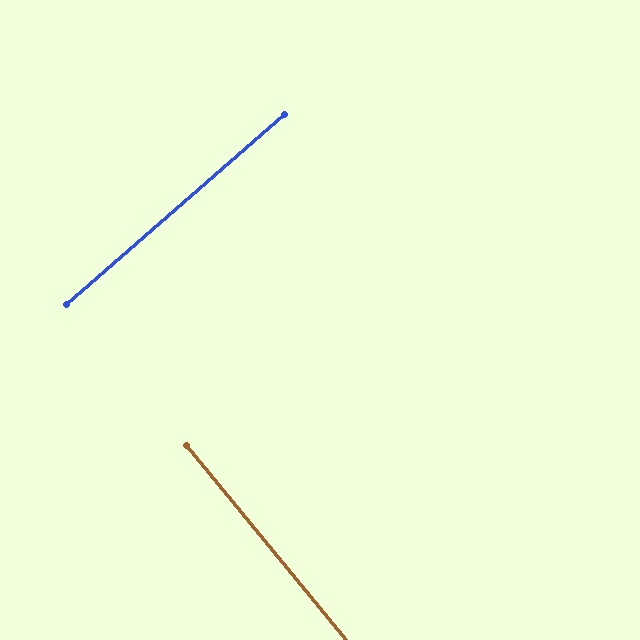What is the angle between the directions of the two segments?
Approximately 88 degrees.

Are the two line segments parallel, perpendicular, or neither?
Perpendicular — they meet at approximately 88°.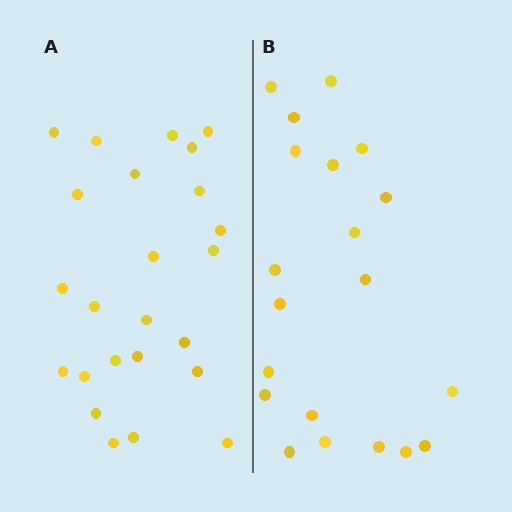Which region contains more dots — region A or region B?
Region A (the left region) has more dots.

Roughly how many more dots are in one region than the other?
Region A has about 4 more dots than region B.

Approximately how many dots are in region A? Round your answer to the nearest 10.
About 20 dots. (The exact count is 24, which rounds to 20.)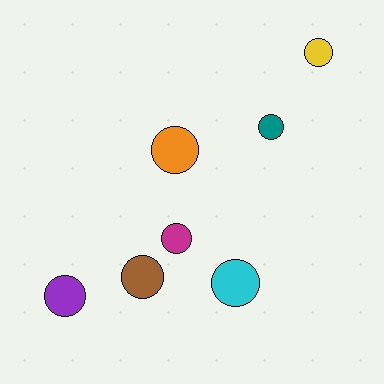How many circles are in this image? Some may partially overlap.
There are 7 circles.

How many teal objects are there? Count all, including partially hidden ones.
There is 1 teal object.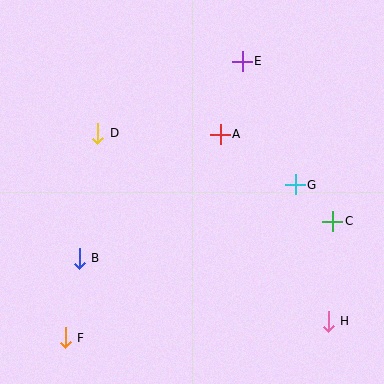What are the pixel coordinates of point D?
Point D is at (98, 133).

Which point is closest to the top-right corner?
Point E is closest to the top-right corner.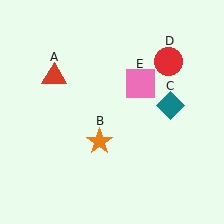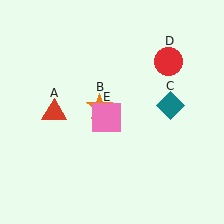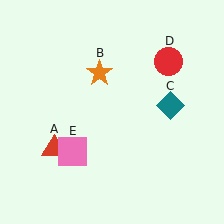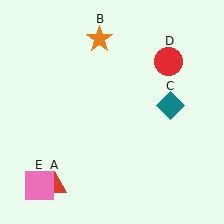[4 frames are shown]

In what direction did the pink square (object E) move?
The pink square (object E) moved down and to the left.